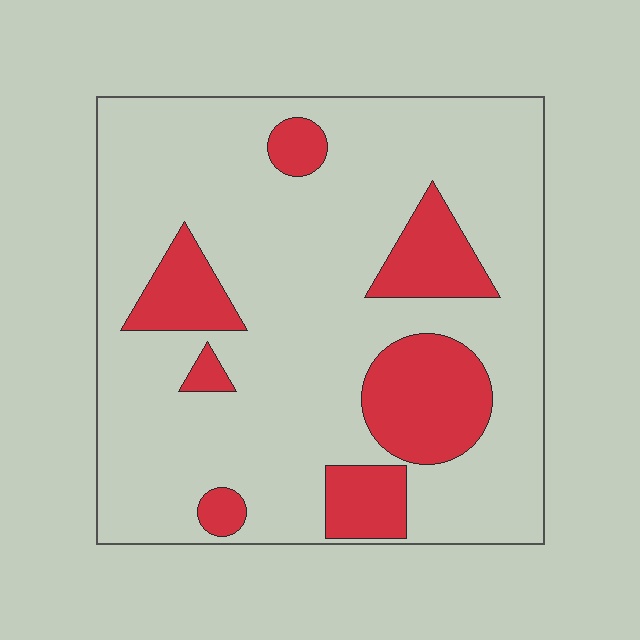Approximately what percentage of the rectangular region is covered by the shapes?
Approximately 20%.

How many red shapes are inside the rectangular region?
7.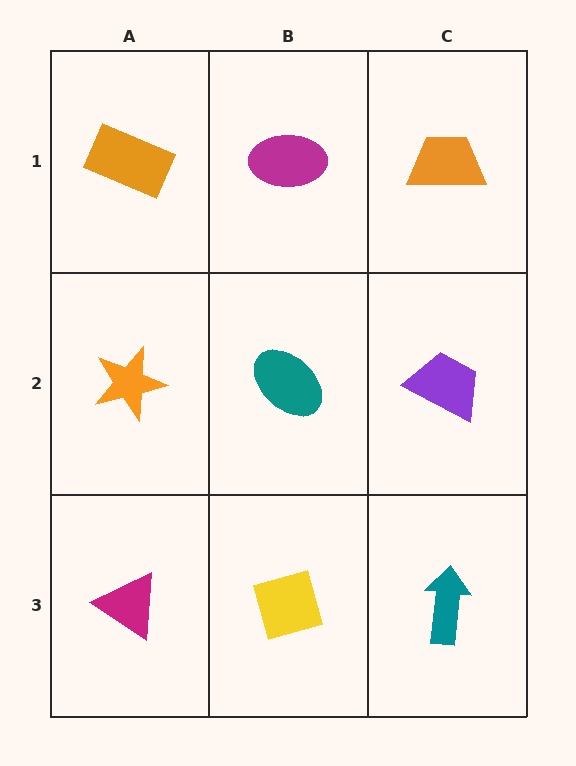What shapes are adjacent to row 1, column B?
A teal ellipse (row 2, column B), an orange rectangle (row 1, column A), an orange trapezoid (row 1, column C).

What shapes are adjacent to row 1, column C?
A purple trapezoid (row 2, column C), a magenta ellipse (row 1, column B).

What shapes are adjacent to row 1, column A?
An orange star (row 2, column A), a magenta ellipse (row 1, column B).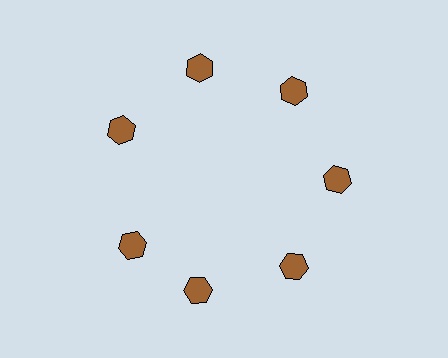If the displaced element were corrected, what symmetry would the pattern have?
It would have 7-fold rotational symmetry — the pattern would map onto itself every 51 degrees.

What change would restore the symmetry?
The symmetry would be restored by rotating it back into even spacing with its neighbors so that all 7 hexagons sit at equal angles and equal distance from the center.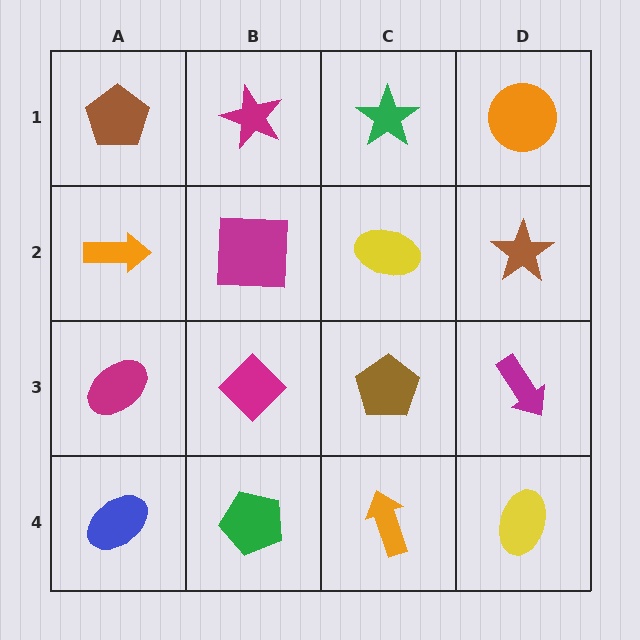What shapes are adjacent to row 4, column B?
A magenta diamond (row 3, column B), a blue ellipse (row 4, column A), an orange arrow (row 4, column C).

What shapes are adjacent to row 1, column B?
A magenta square (row 2, column B), a brown pentagon (row 1, column A), a green star (row 1, column C).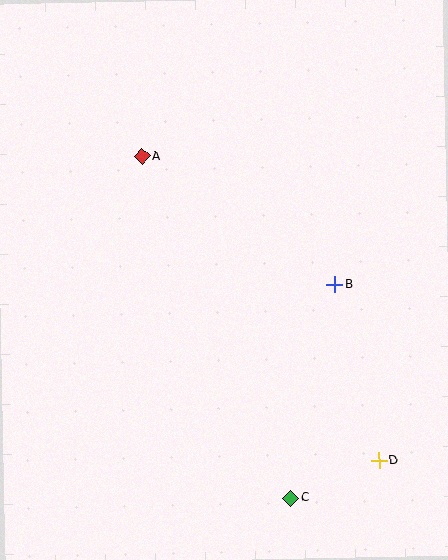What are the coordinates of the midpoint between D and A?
The midpoint between D and A is at (260, 308).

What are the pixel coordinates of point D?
Point D is at (379, 460).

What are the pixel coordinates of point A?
Point A is at (142, 156).